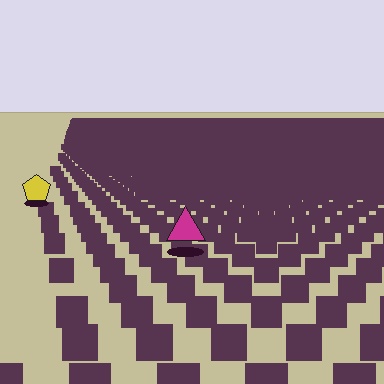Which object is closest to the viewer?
The magenta triangle is closest. The texture marks near it are larger and more spread out.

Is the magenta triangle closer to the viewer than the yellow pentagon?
Yes. The magenta triangle is closer — you can tell from the texture gradient: the ground texture is coarser near it.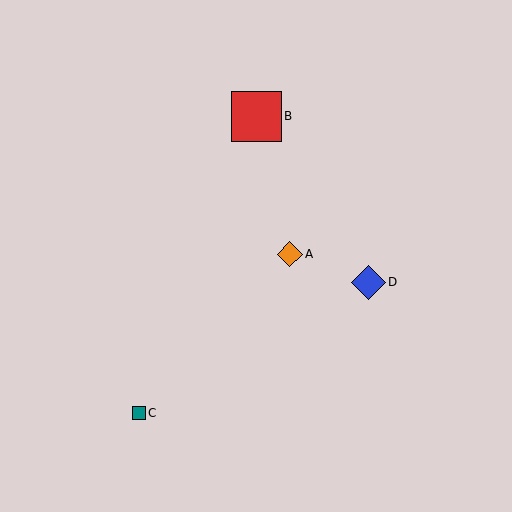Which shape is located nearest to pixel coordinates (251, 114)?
The red square (labeled B) at (256, 116) is nearest to that location.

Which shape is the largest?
The red square (labeled B) is the largest.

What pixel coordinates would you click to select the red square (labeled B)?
Click at (256, 116) to select the red square B.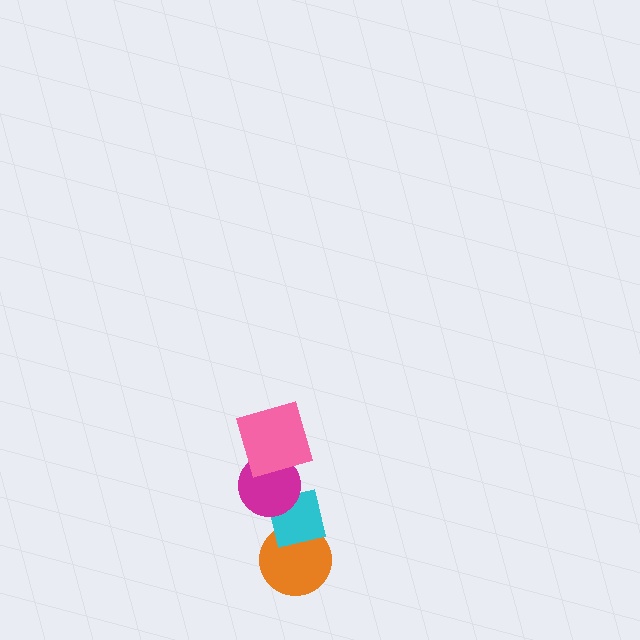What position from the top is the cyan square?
The cyan square is 3rd from the top.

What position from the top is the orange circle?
The orange circle is 4th from the top.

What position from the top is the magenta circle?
The magenta circle is 2nd from the top.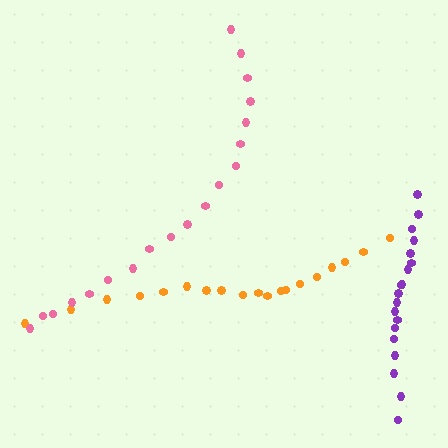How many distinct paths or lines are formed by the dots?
There are 3 distinct paths.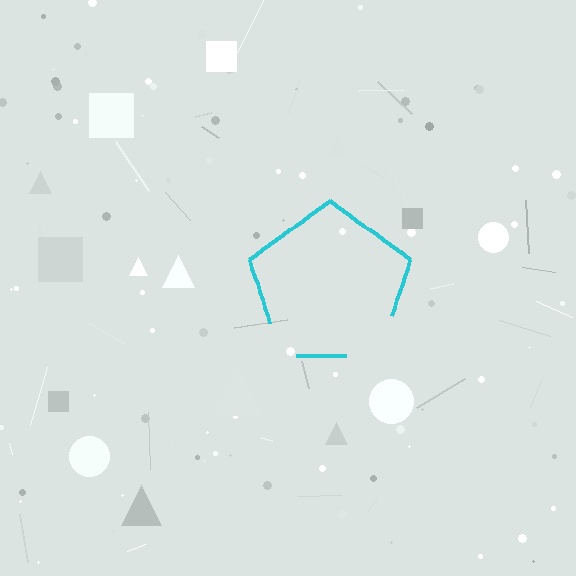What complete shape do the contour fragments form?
The contour fragments form a pentagon.